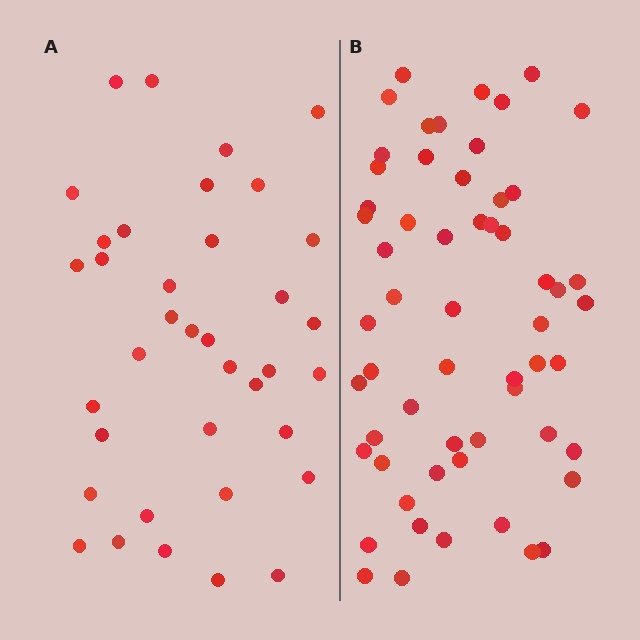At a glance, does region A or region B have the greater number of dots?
Region B (the right region) has more dots.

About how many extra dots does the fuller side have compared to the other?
Region B has approximately 20 more dots than region A.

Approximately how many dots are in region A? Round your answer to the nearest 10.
About 40 dots. (The exact count is 37, which rounds to 40.)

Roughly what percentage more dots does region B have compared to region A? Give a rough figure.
About 55% more.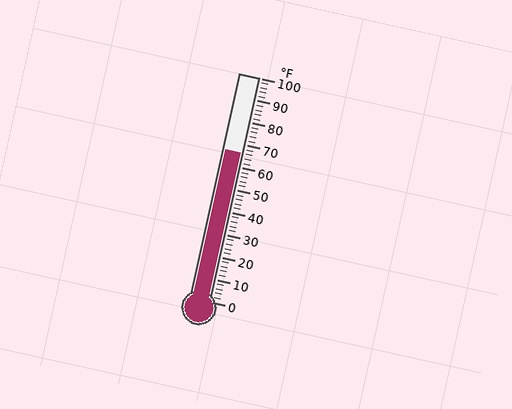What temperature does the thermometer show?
The thermometer shows approximately 66°F.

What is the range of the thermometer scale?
The thermometer scale ranges from 0°F to 100°F.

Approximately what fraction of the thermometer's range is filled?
The thermometer is filled to approximately 65% of its range.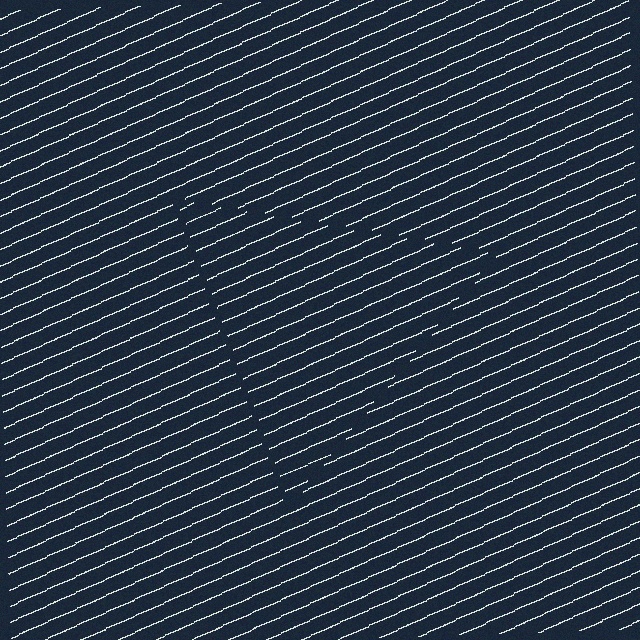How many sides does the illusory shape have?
3 sides — the line-ends trace a triangle.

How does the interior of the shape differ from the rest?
The interior of the shape contains the same grating, shifted by half a period — the contour is defined by the phase discontinuity where line-ends from the inner and outer gratings abut.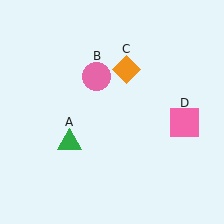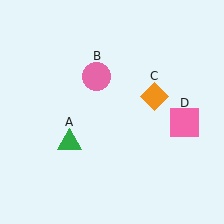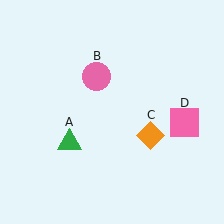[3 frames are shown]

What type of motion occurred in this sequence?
The orange diamond (object C) rotated clockwise around the center of the scene.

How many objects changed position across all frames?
1 object changed position: orange diamond (object C).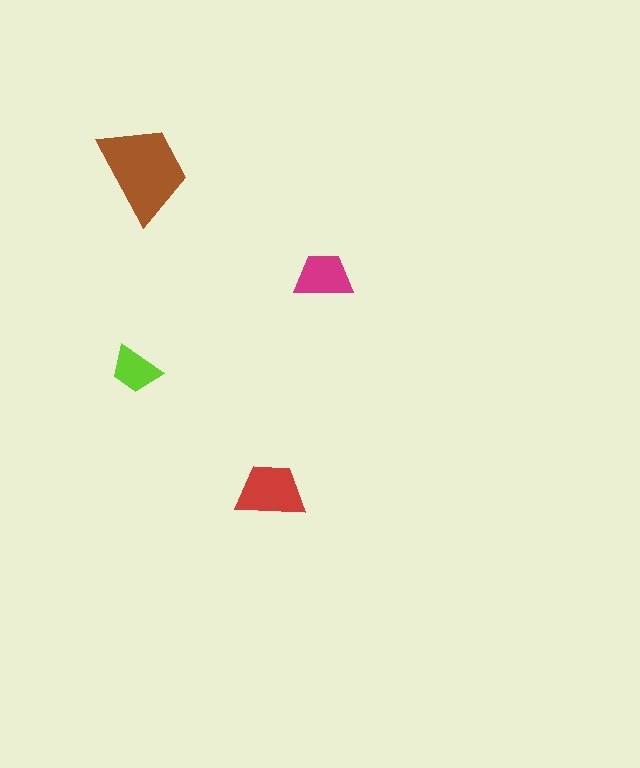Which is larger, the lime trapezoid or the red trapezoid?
The red one.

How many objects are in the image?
There are 4 objects in the image.